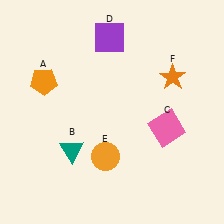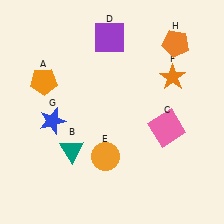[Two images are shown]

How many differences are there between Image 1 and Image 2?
There are 2 differences between the two images.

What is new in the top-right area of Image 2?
An orange pentagon (H) was added in the top-right area of Image 2.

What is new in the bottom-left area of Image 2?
A blue star (G) was added in the bottom-left area of Image 2.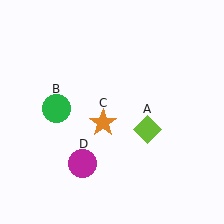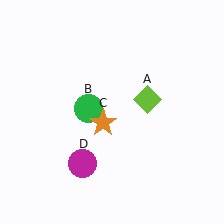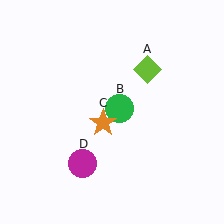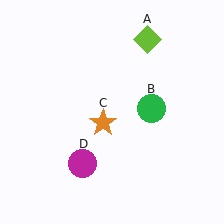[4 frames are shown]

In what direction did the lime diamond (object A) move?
The lime diamond (object A) moved up.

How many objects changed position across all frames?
2 objects changed position: lime diamond (object A), green circle (object B).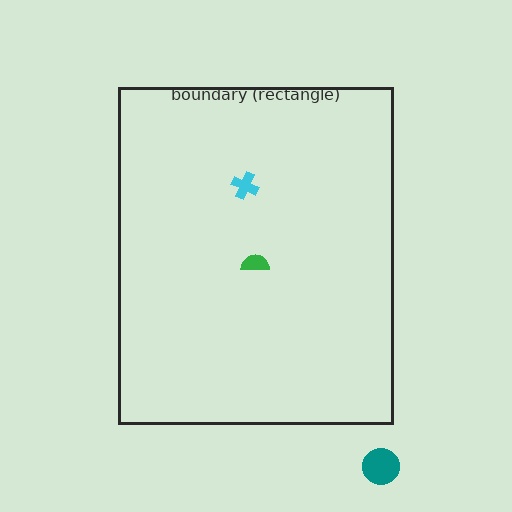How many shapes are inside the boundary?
2 inside, 1 outside.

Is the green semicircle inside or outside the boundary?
Inside.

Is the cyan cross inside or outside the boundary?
Inside.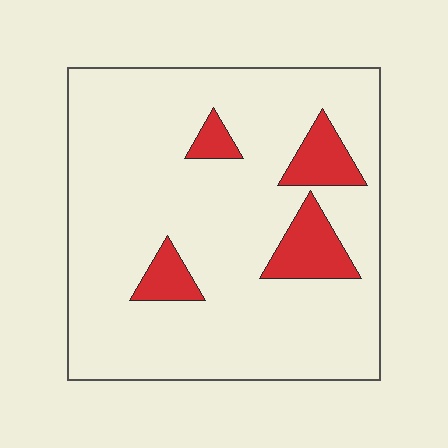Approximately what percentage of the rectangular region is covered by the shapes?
Approximately 15%.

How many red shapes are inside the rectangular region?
4.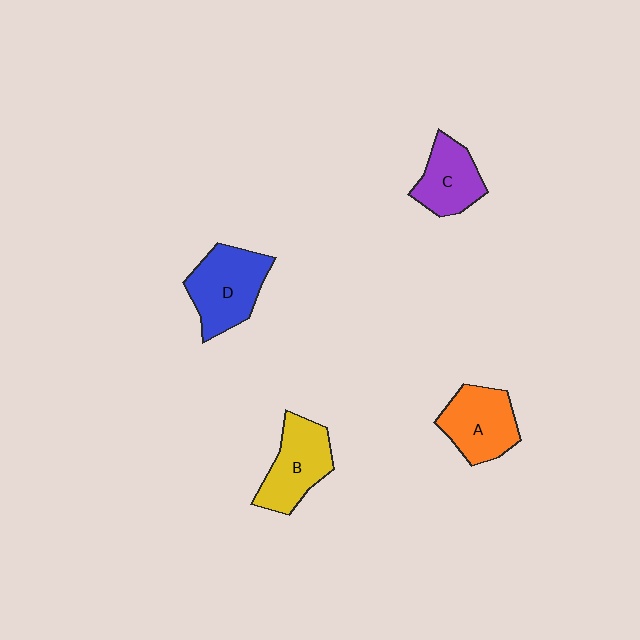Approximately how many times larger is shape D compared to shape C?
Approximately 1.3 times.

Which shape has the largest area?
Shape D (blue).